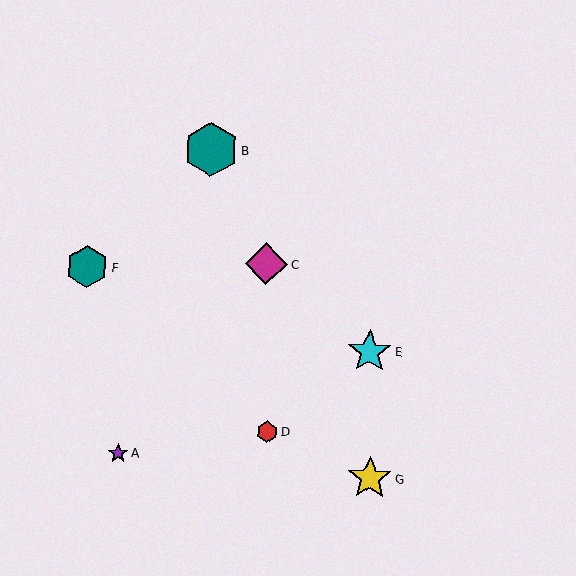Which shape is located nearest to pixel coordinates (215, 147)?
The teal hexagon (labeled B) at (211, 149) is nearest to that location.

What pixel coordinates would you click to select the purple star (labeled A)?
Click at (118, 453) to select the purple star A.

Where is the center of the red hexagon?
The center of the red hexagon is at (267, 432).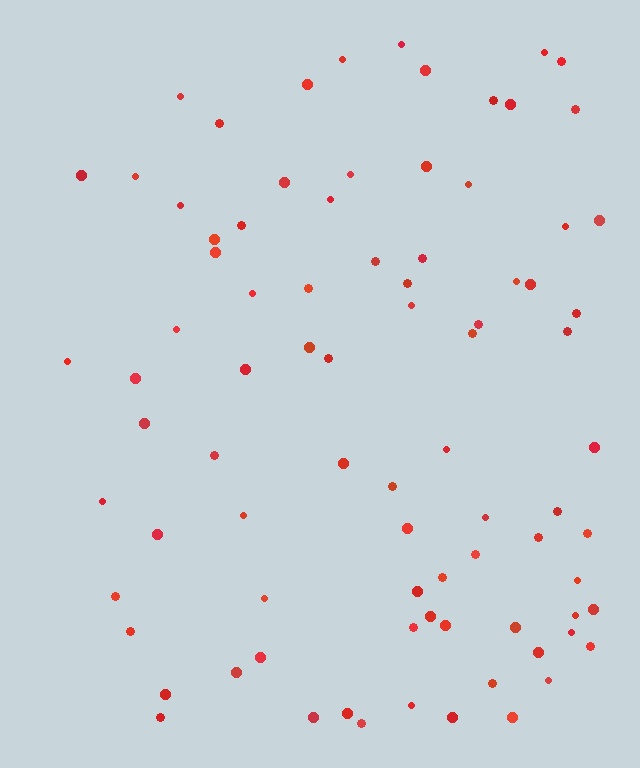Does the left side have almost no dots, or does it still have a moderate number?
Still a moderate number, just noticeably fewer than the right.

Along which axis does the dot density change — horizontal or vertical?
Horizontal.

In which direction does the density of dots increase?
From left to right, with the right side densest.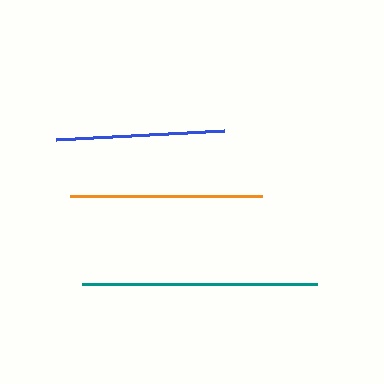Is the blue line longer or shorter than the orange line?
The orange line is longer than the blue line.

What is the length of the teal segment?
The teal segment is approximately 236 pixels long.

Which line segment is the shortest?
The blue line is the shortest at approximately 168 pixels.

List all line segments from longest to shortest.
From longest to shortest: teal, orange, blue.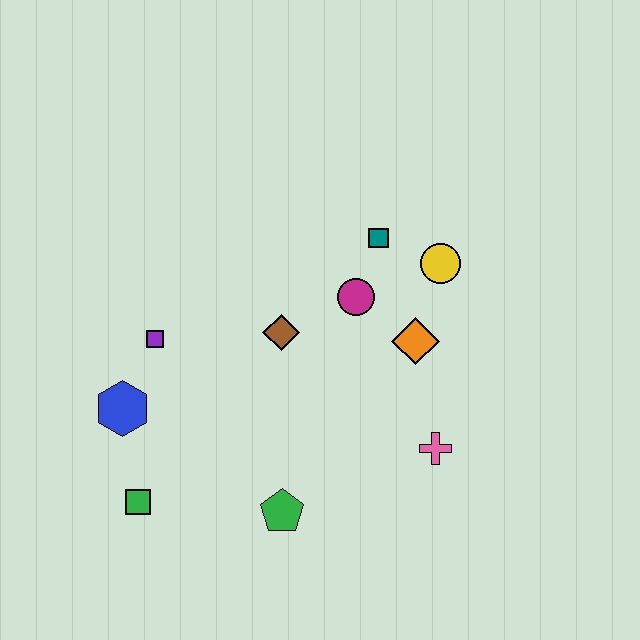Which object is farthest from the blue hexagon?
The yellow circle is farthest from the blue hexagon.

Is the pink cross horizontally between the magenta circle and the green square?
No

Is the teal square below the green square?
No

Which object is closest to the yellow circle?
The teal square is closest to the yellow circle.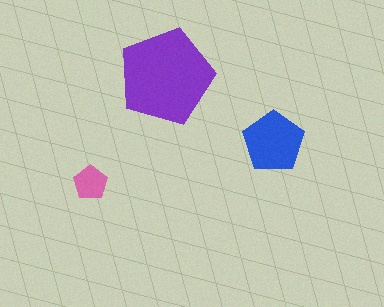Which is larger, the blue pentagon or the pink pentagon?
The blue one.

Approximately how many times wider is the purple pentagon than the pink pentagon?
About 3 times wider.